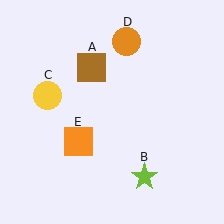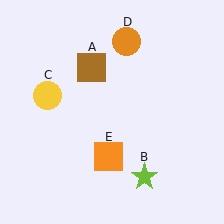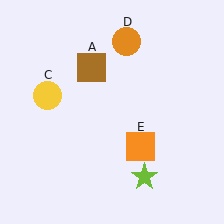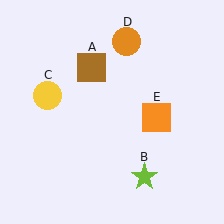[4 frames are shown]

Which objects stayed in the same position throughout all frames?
Brown square (object A) and lime star (object B) and yellow circle (object C) and orange circle (object D) remained stationary.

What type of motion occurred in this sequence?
The orange square (object E) rotated counterclockwise around the center of the scene.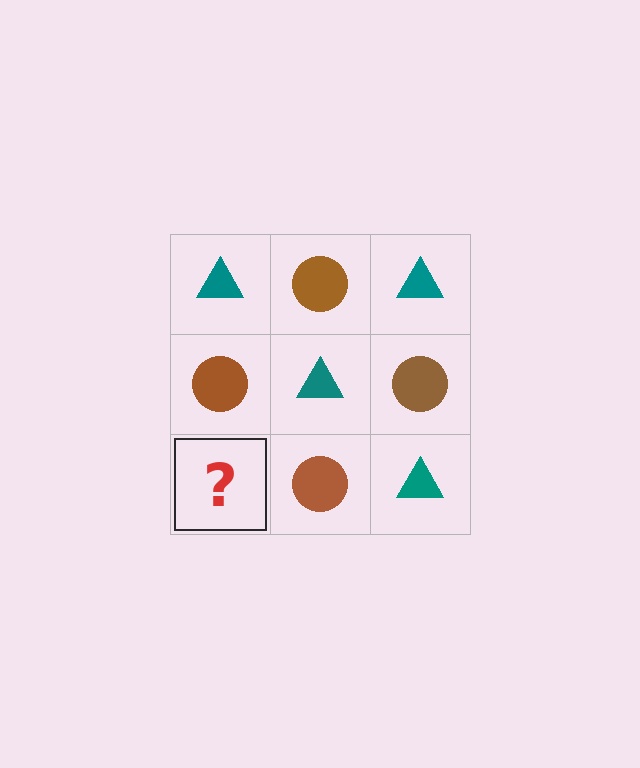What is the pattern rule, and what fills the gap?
The rule is that it alternates teal triangle and brown circle in a checkerboard pattern. The gap should be filled with a teal triangle.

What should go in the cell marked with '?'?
The missing cell should contain a teal triangle.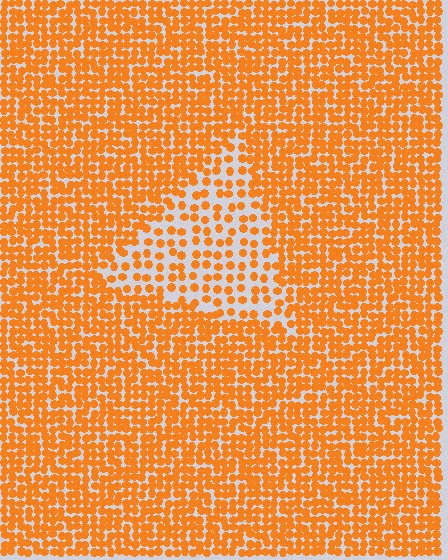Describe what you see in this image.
The image contains small orange elements arranged at two different densities. A triangle-shaped region is visible where the elements are less densely packed than the surrounding area.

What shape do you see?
I see a triangle.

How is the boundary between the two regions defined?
The boundary is defined by a change in element density (approximately 2.1x ratio). All elements are the same color, size, and shape.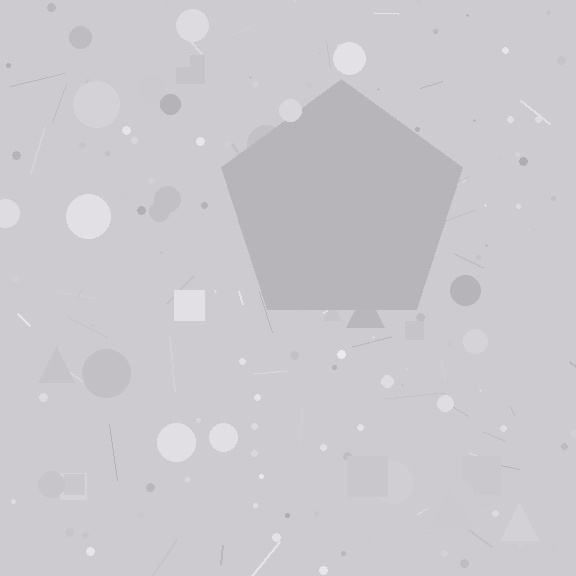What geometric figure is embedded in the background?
A pentagon is embedded in the background.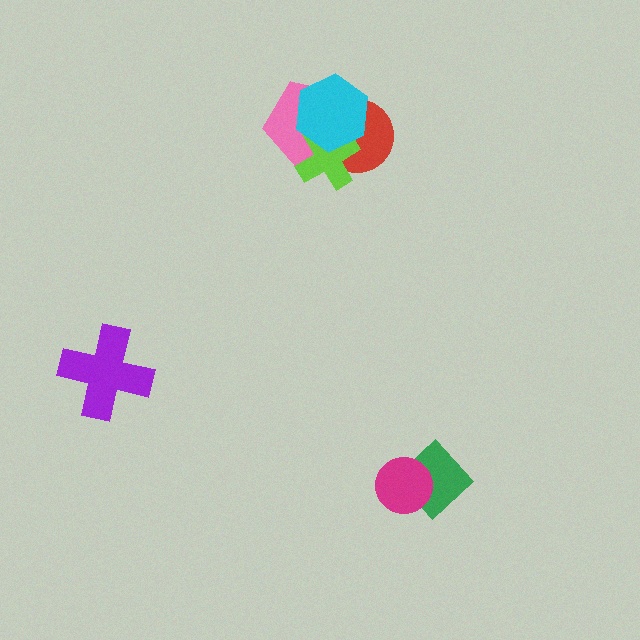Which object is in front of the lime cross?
The cyan hexagon is in front of the lime cross.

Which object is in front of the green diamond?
The magenta circle is in front of the green diamond.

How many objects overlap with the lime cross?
3 objects overlap with the lime cross.